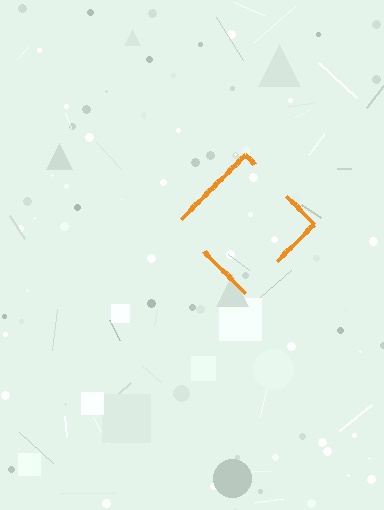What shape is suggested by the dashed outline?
The dashed outline suggests a diamond.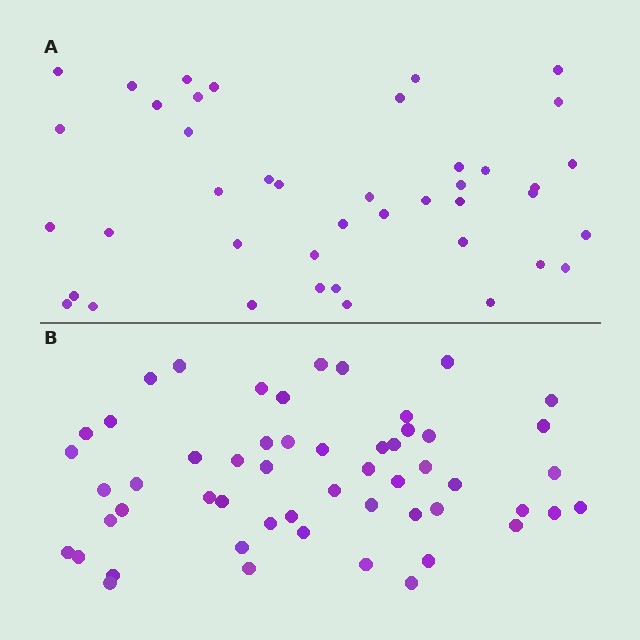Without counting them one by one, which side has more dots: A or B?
Region B (the bottom region) has more dots.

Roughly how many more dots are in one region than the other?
Region B has roughly 12 or so more dots than region A.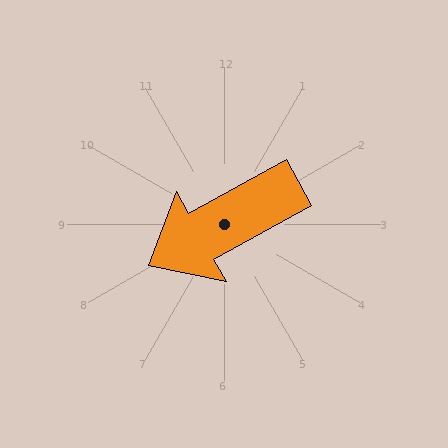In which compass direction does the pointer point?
Southwest.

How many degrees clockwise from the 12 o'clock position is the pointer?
Approximately 241 degrees.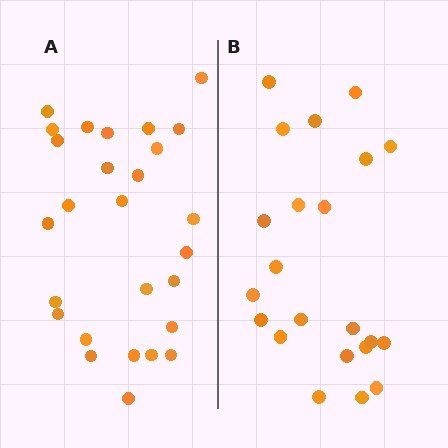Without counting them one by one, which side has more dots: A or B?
Region A (the left region) has more dots.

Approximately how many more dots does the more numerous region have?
Region A has about 5 more dots than region B.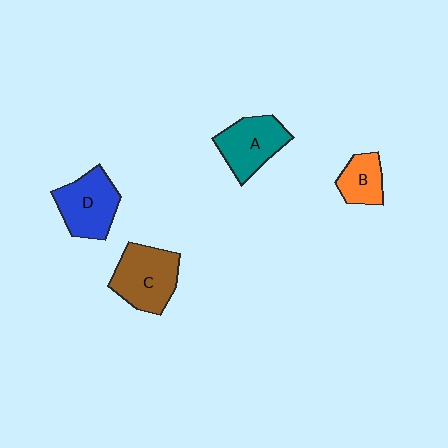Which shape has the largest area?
Shape C (brown).